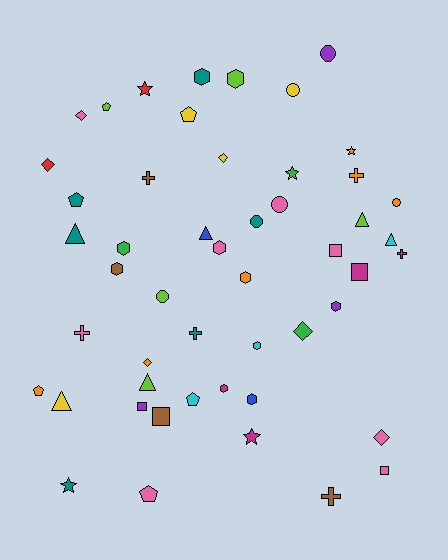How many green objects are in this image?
There are 3 green objects.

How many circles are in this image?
There are 6 circles.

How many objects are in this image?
There are 50 objects.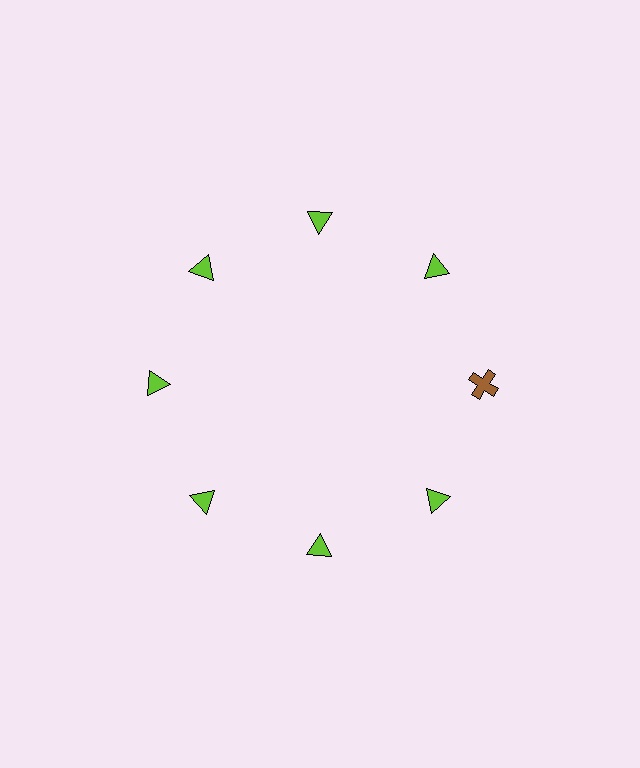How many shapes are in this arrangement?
There are 8 shapes arranged in a ring pattern.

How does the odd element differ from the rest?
It differs in both color (brown instead of lime) and shape (cross instead of triangle).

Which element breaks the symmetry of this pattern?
The brown cross at roughly the 3 o'clock position breaks the symmetry. All other shapes are lime triangles.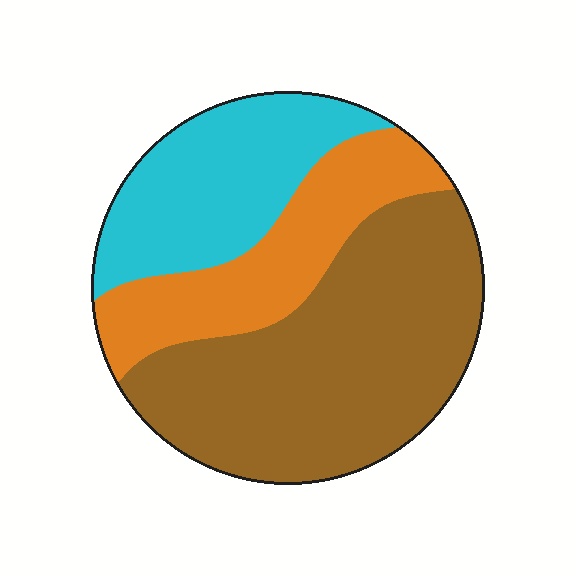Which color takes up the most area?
Brown, at roughly 50%.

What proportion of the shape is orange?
Orange takes up about one quarter (1/4) of the shape.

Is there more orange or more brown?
Brown.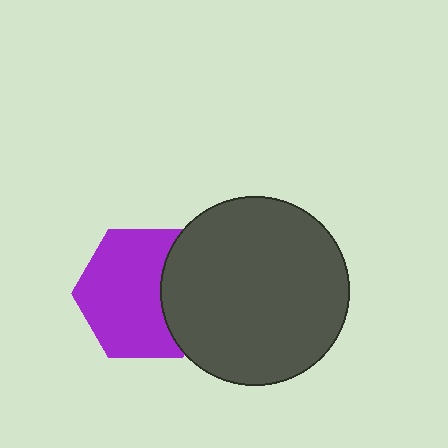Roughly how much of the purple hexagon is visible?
Most of it is visible (roughly 70%).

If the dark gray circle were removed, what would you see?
You would see the complete purple hexagon.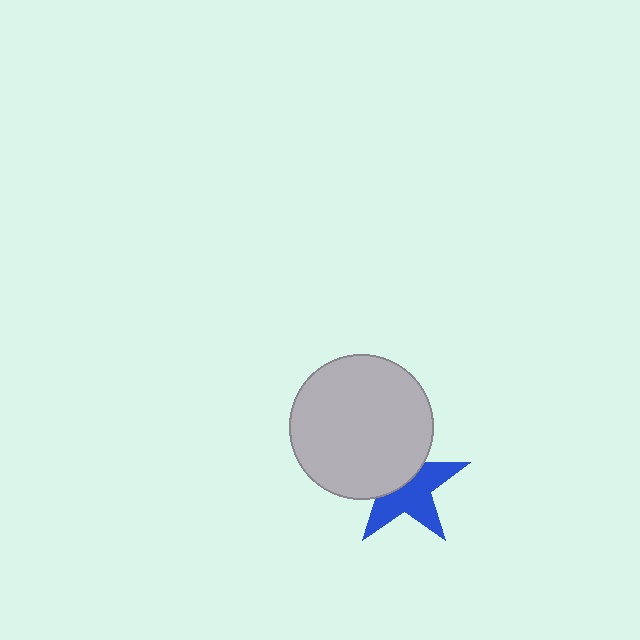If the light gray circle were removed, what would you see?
You would see the complete blue star.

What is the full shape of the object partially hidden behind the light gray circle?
The partially hidden object is a blue star.